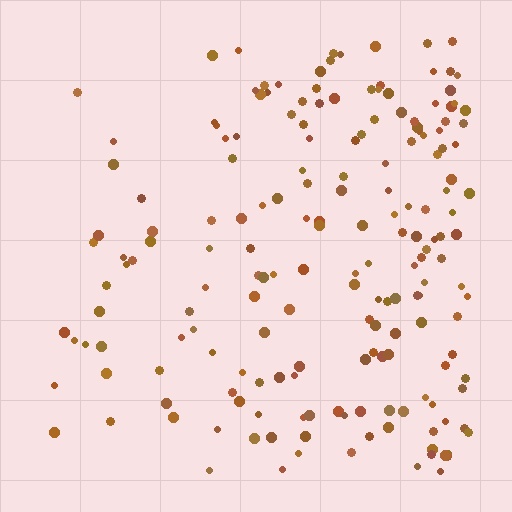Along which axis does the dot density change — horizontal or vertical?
Horizontal.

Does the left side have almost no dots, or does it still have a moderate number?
Still a moderate number, just noticeably fewer than the right.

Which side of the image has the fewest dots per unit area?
The left.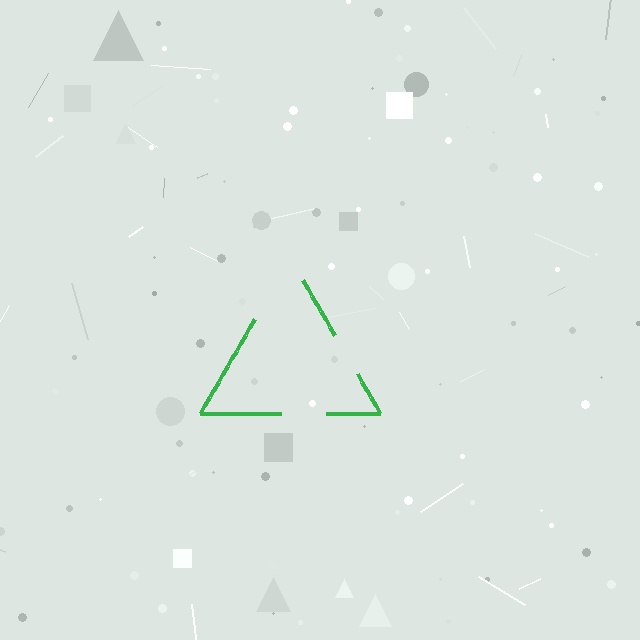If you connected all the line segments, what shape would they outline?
They would outline a triangle.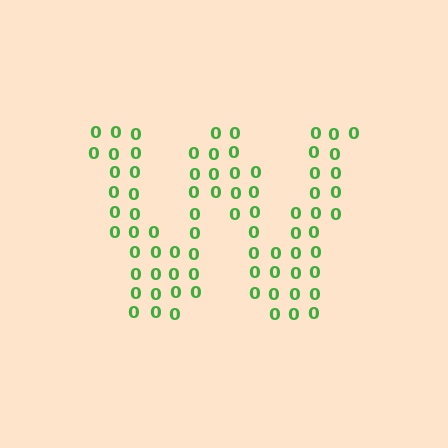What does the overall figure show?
The overall figure shows the letter W.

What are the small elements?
The small elements are digit 0's.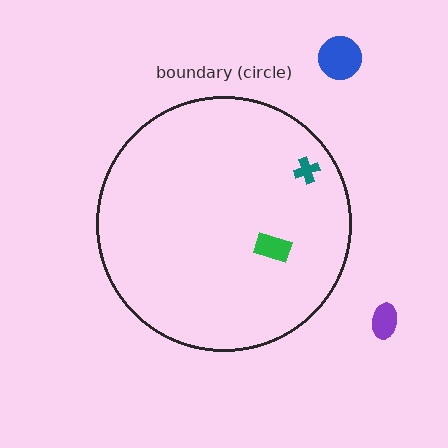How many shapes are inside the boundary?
2 inside, 2 outside.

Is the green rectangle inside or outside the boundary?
Inside.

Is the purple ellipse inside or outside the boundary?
Outside.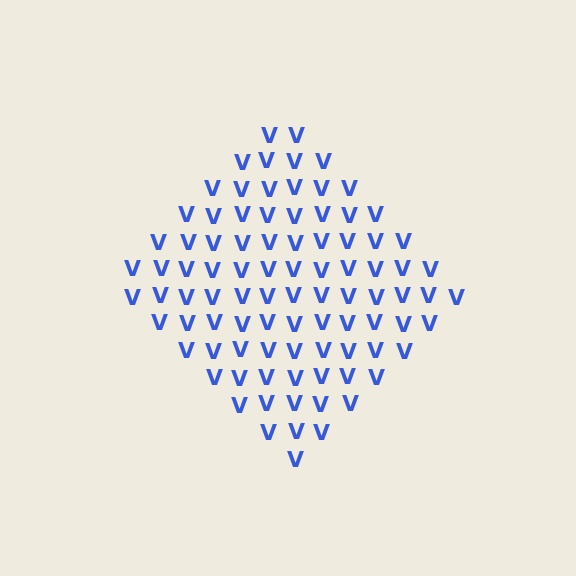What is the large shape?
The large shape is a diamond.